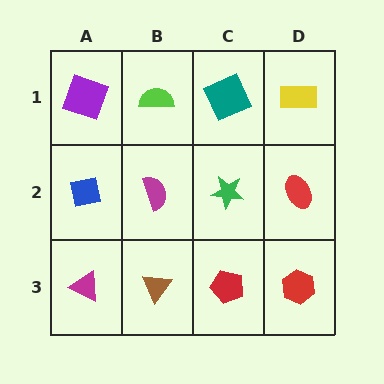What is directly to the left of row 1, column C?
A lime semicircle.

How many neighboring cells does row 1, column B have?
3.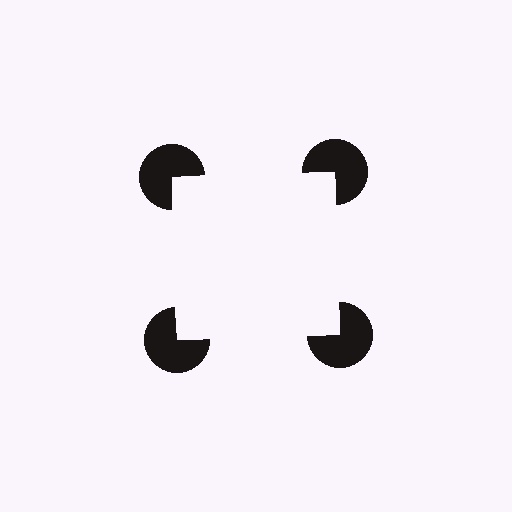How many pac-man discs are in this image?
There are 4 — one at each vertex of the illusory square.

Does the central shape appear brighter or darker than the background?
It typically appears slightly brighter than the background, even though no actual brightness change is drawn.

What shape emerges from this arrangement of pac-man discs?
An illusory square — its edges are inferred from the aligned wedge cuts in the pac-man discs, not physically drawn.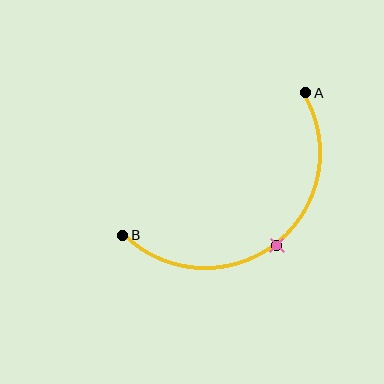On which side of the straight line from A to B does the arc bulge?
The arc bulges below and to the right of the straight line connecting A and B.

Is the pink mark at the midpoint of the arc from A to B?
Yes. The pink mark lies on the arc at equal arc-length from both A and B — it is the arc midpoint.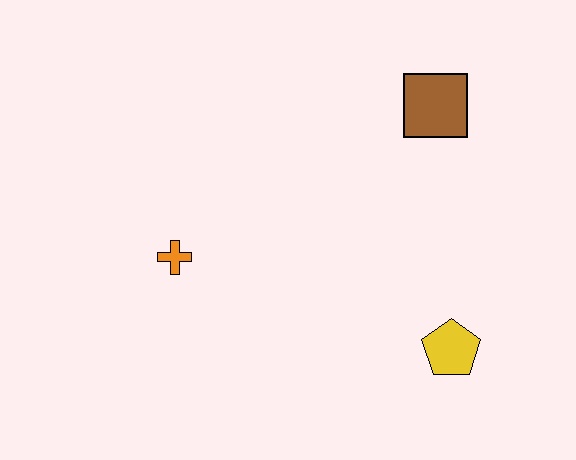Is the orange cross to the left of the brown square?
Yes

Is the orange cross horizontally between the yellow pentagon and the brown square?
No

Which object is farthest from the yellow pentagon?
The orange cross is farthest from the yellow pentagon.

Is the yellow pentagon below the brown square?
Yes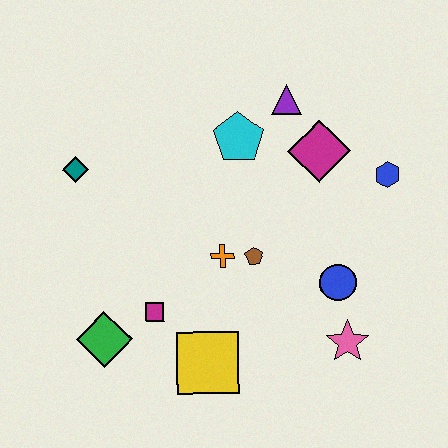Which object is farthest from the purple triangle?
The green diamond is farthest from the purple triangle.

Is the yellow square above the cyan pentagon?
No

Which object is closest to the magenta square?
The green diamond is closest to the magenta square.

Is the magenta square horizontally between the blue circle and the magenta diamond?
No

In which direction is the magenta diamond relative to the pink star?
The magenta diamond is above the pink star.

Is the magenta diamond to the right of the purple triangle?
Yes